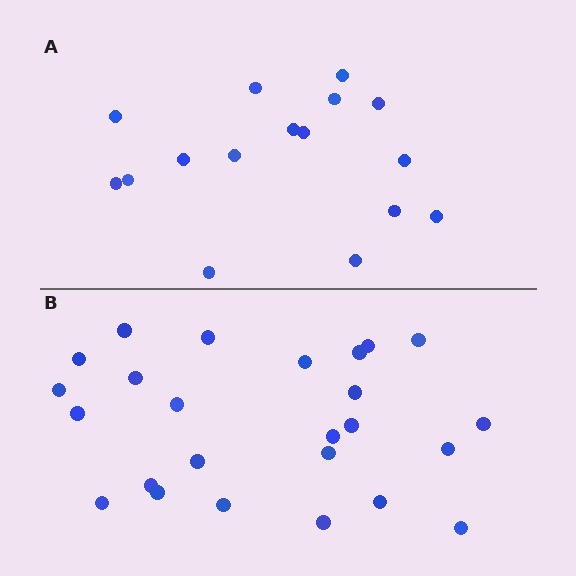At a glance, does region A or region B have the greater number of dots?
Region B (the bottom region) has more dots.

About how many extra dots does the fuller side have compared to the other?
Region B has roughly 8 or so more dots than region A.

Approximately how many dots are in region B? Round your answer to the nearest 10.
About 20 dots. (The exact count is 25, which rounds to 20.)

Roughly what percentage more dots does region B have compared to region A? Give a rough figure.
About 55% more.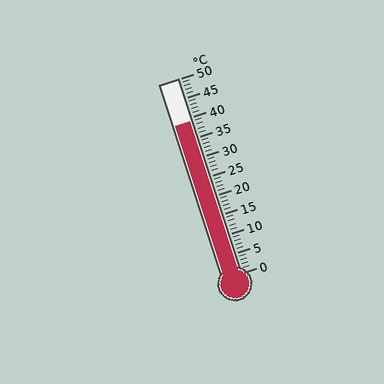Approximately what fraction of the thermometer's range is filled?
The thermometer is filled to approximately 80% of its range.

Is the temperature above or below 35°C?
The temperature is above 35°C.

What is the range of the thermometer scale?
The thermometer scale ranges from 0°C to 50°C.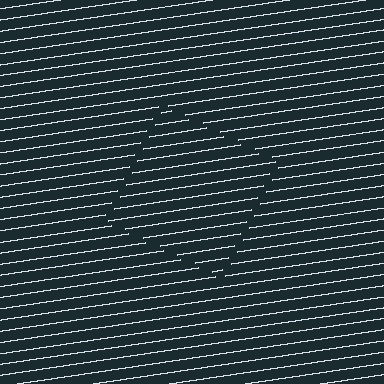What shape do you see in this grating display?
An illusory square. The interior of the shape contains the same grating, shifted by half a period — the contour is defined by the phase discontinuity where line-ends from the inner and outer gratings abut.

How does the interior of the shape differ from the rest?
The interior of the shape contains the same grating, shifted by half a period — the contour is defined by the phase discontinuity where line-ends from the inner and outer gratings abut.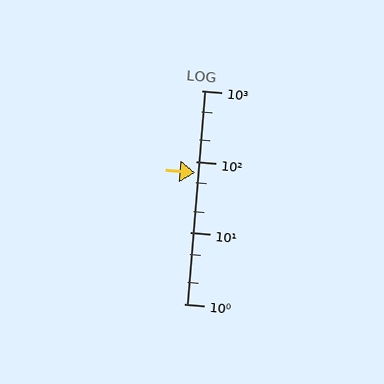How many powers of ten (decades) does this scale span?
The scale spans 3 decades, from 1 to 1000.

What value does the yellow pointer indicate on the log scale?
The pointer indicates approximately 69.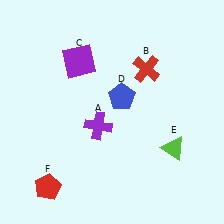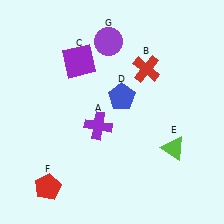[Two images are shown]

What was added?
A purple circle (G) was added in Image 2.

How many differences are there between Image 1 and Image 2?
There is 1 difference between the two images.